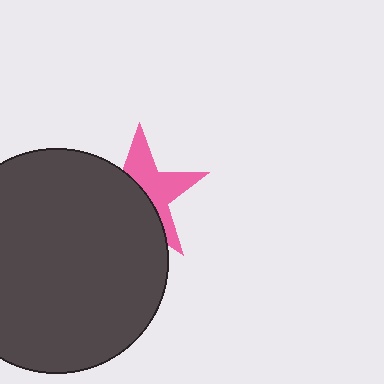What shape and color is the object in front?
The object in front is a dark gray circle.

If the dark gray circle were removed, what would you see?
You would see the complete pink star.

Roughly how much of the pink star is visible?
About half of it is visible (roughly 46%).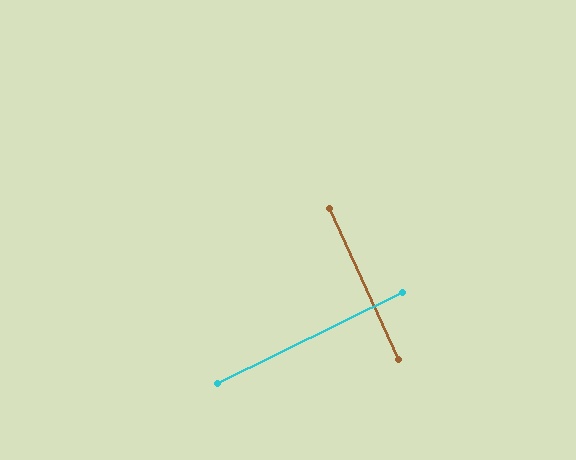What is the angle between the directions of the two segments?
Approximately 88 degrees.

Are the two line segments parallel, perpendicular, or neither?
Perpendicular — they meet at approximately 88°.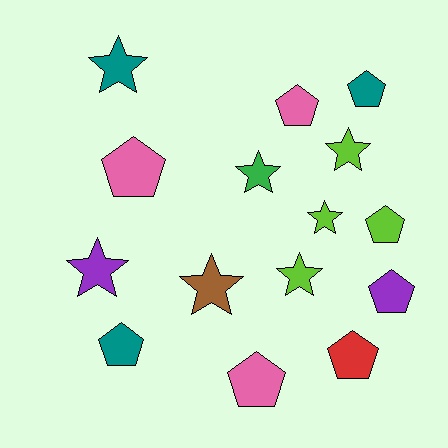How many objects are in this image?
There are 15 objects.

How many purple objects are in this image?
There are 2 purple objects.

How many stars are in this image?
There are 7 stars.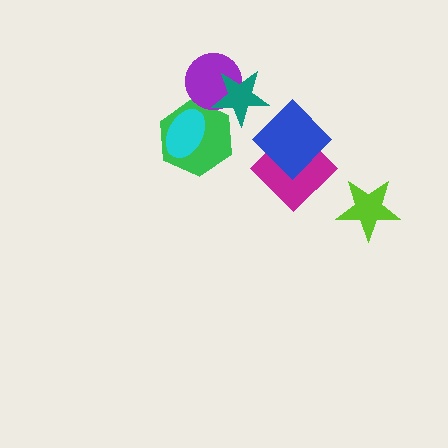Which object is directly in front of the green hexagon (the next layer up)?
The purple circle is directly in front of the green hexagon.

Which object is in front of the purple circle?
The teal star is in front of the purple circle.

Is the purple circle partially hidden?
Yes, it is partially covered by another shape.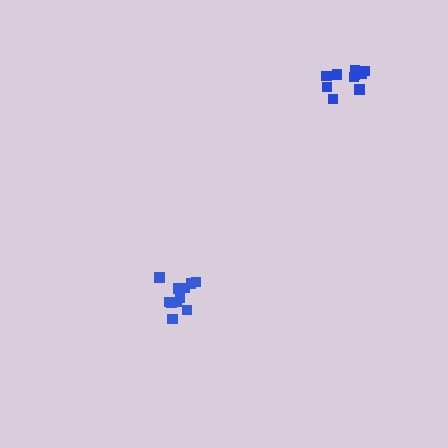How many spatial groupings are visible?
There are 2 spatial groupings.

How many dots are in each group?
Group 1: 11 dots, Group 2: 10 dots (21 total).